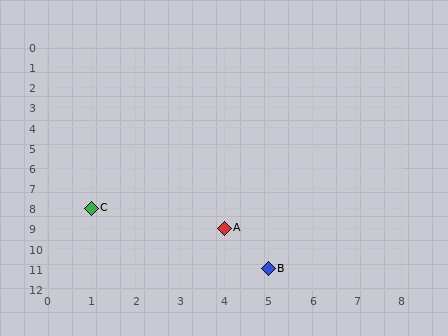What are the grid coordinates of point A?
Point A is at grid coordinates (4, 9).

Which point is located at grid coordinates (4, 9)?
Point A is at (4, 9).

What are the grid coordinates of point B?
Point B is at grid coordinates (5, 11).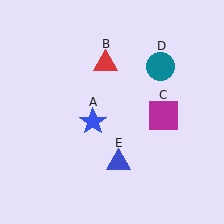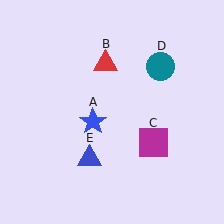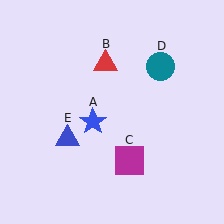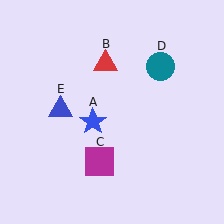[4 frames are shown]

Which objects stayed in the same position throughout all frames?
Blue star (object A) and red triangle (object B) and teal circle (object D) remained stationary.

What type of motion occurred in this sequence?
The magenta square (object C), blue triangle (object E) rotated clockwise around the center of the scene.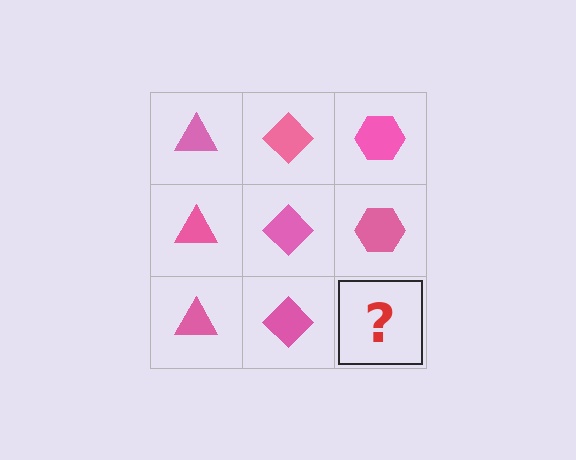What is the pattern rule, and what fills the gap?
The rule is that each column has a consistent shape. The gap should be filled with a pink hexagon.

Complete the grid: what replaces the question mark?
The question mark should be replaced with a pink hexagon.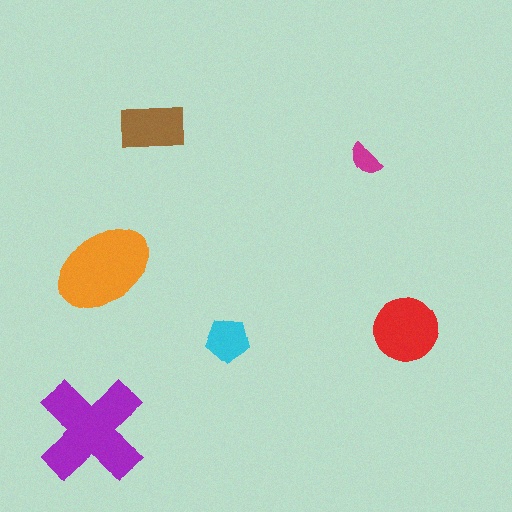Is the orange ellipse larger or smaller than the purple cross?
Smaller.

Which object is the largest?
The purple cross.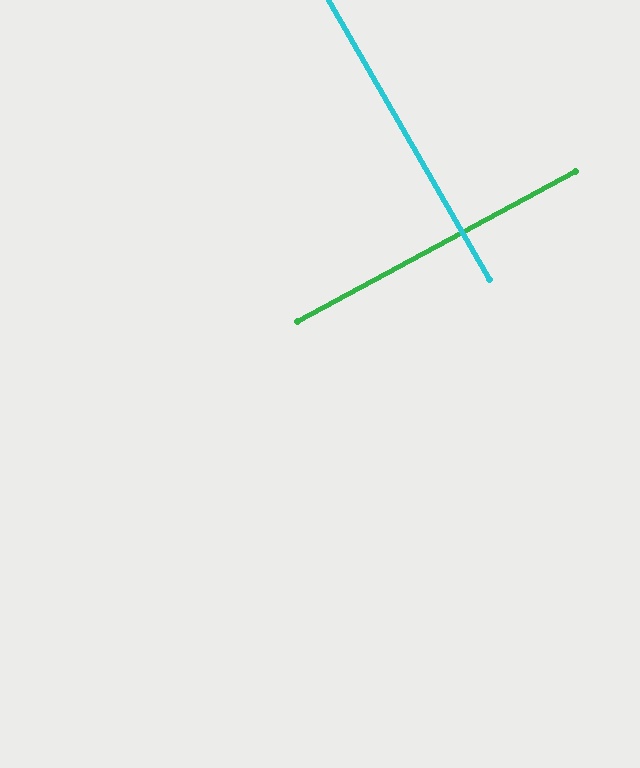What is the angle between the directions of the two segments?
Approximately 89 degrees.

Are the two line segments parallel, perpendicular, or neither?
Perpendicular — they meet at approximately 89°.